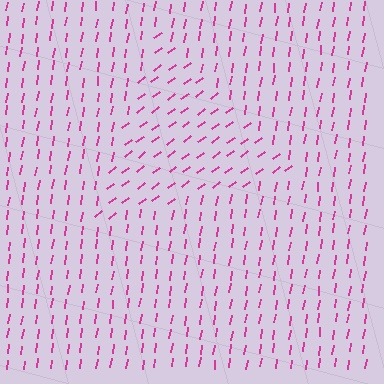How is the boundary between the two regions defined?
The boundary is defined purely by a change in line orientation (approximately 45 degrees difference). All lines are the same color and thickness.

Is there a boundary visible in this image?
Yes, there is a texture boundary formed by a change in line orientation.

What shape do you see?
I see a triangle.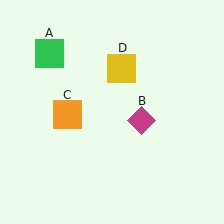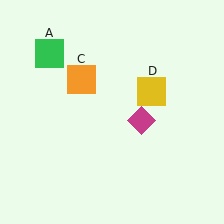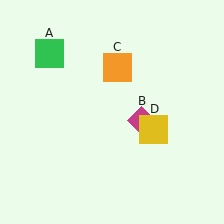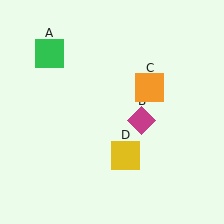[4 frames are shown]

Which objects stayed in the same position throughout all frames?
Green square (object A) and magenta diamond (object B) remained stationary.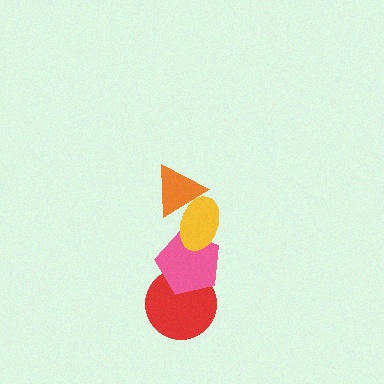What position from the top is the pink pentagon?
The pink pentagon is 3rd from the top.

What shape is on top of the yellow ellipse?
The orange triangle is on top of the yellow ellipse.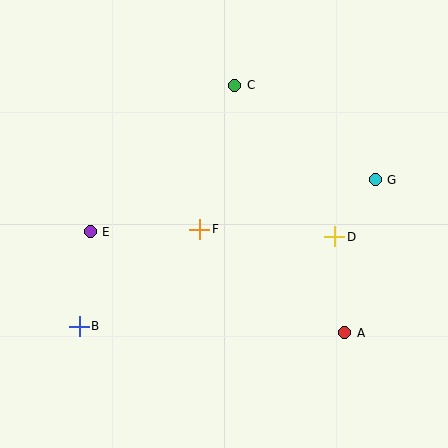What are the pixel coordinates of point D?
Point D is at (335, 237).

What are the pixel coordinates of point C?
Point C is at (235, 85).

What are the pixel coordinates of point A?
Point A is at (345, 333).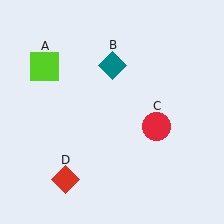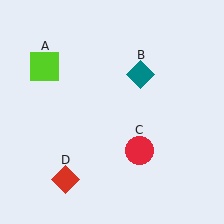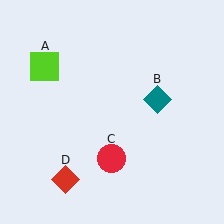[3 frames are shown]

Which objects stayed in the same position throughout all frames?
Lime square (object A) and red diamond (object D) remained stationary.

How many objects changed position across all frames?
2 objects changed position: teal diamond (object B), red circle (object C).